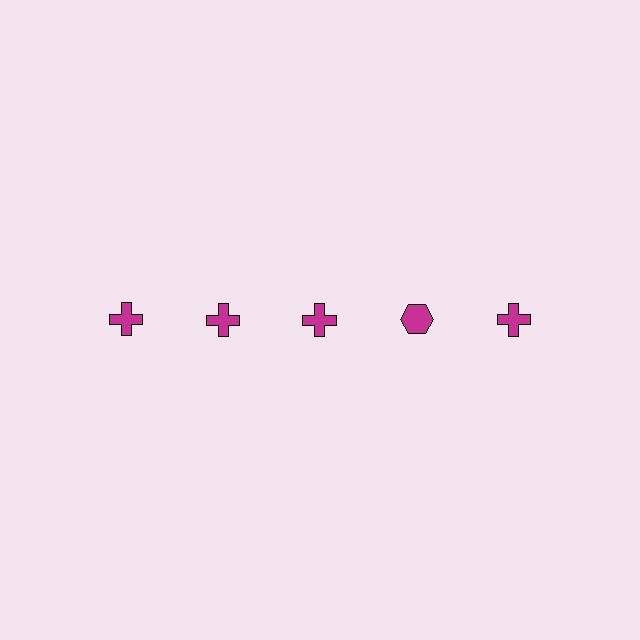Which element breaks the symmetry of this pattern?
The magenta hexagon in the top row, second from right column breaks the symmetry. All other shapes are magenta crosses.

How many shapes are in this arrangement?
There are 5 shapes arranged in a grid pattern.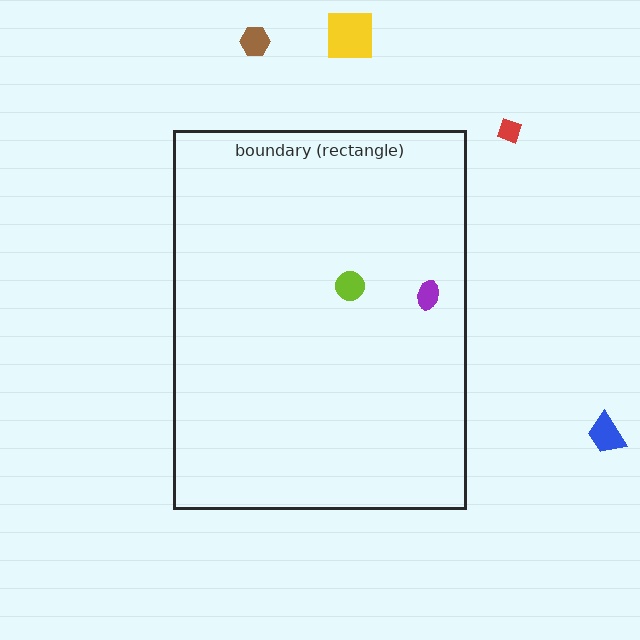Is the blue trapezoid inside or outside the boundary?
Outside.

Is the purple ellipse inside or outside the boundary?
Inside.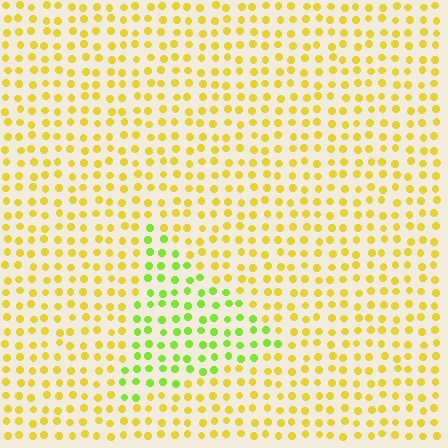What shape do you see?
I see a triangle.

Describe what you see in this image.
The image is filled with small yellow elements in a uniform arrangement. A triangle-shaped region is visible where the elements are tinted to a slightly different hue, forming a subtle color boundary.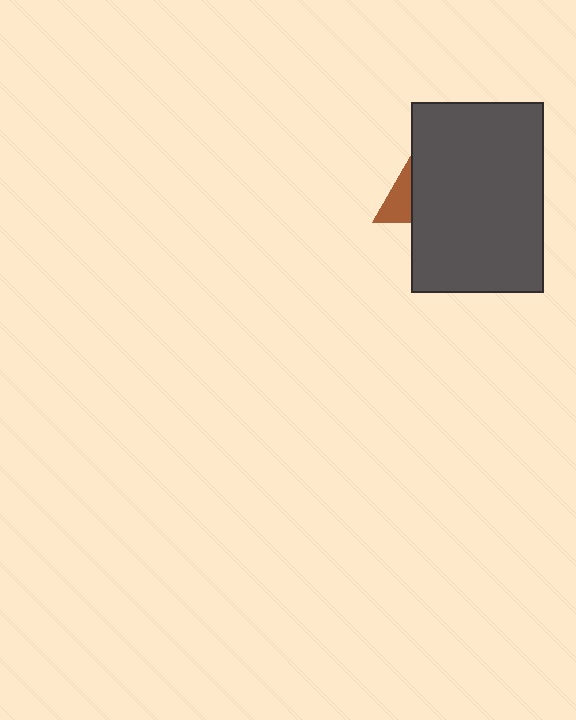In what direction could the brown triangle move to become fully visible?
The brown triangle could move left. That would shift it out from behind the dark gray rectangle entirely.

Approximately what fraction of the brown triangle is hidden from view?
Roughly 64% of the brown triangle is hidden behind the dark gray rectangle.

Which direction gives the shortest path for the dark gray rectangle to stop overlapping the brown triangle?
Moving right gives the shortest separation.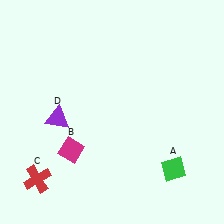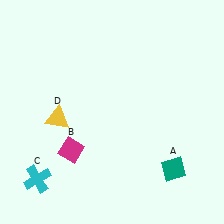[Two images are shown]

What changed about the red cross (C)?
In Image 1, C is red. In Image 2, it changed to cyan.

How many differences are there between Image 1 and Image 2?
There are 3 differences between the two images.